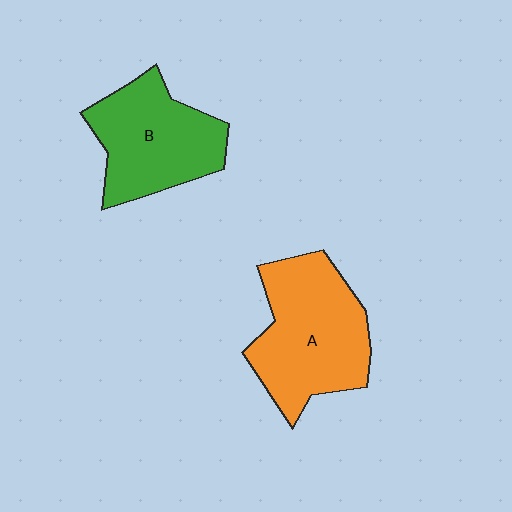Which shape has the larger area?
Shape A (orange).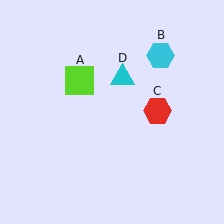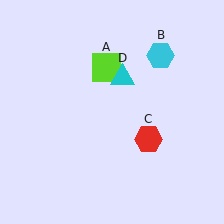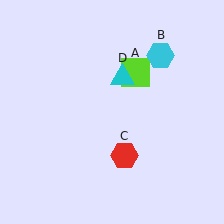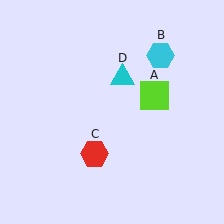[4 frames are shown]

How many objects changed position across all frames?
2 objects changed position: lime square (object A), red hexagon (object C).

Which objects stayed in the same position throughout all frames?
Cyan hexagon (object B) and cyan triangle (object D) remained stationary.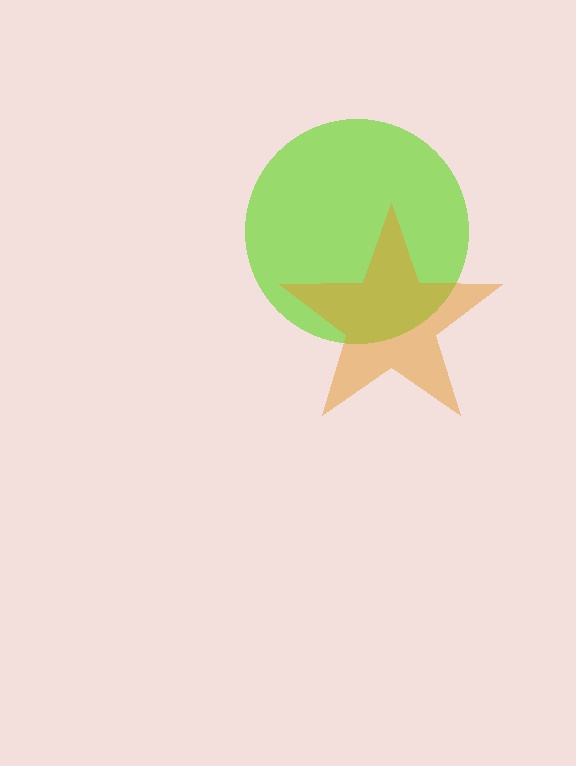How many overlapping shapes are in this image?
There are 2 overlapping shapes in the image.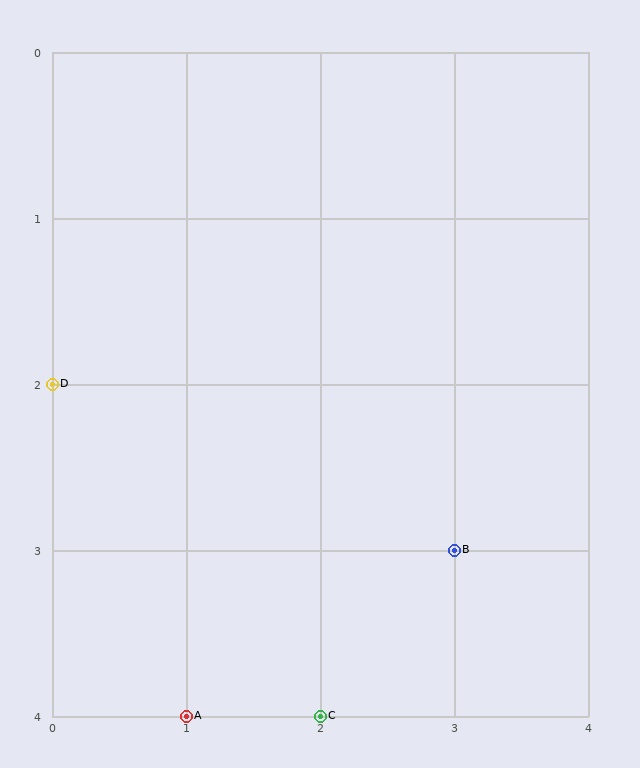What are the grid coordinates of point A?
Point A is at grid coordinates (1, 4).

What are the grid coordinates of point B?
Point B is at grid coordinates (3, 3).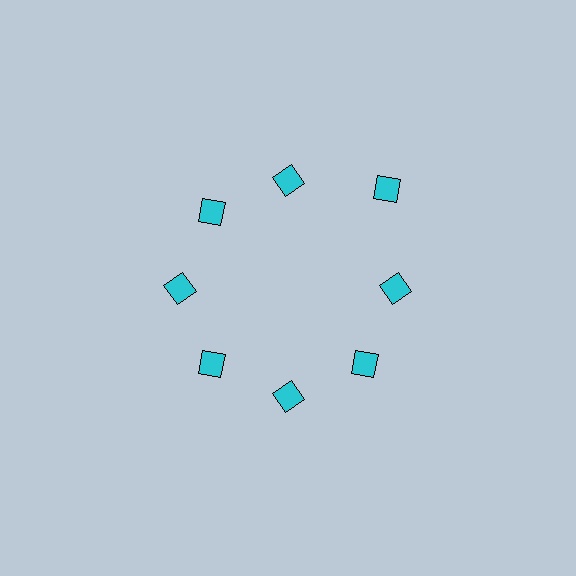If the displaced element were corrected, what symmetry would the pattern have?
It would have 8-fold rotational symmetry — the pattern would map onto itself every 45 degrees.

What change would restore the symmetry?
The symmetry would be restored by moving it inward, back onto the ring so that all 8 squares sit at equal angles and equal distance from the center.